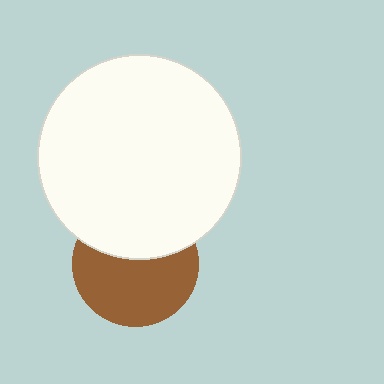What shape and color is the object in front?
The object in front is a white circle.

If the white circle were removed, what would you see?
You would see the complete brown circle.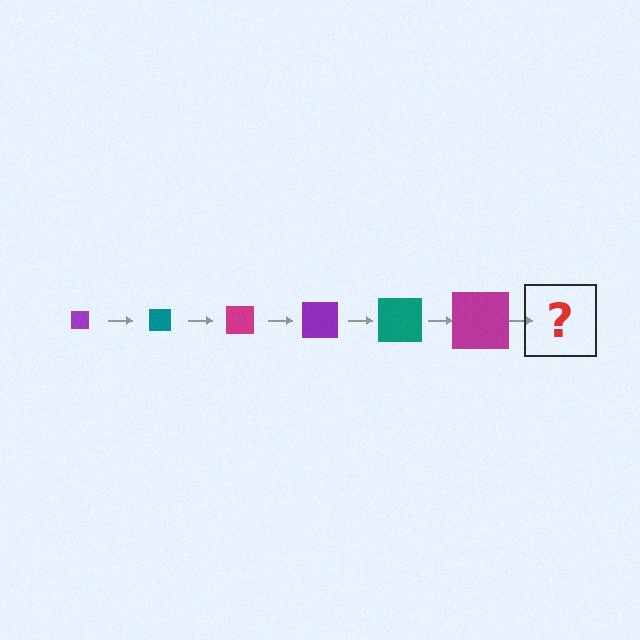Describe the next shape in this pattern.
It should be a purple square, larger than the previous one.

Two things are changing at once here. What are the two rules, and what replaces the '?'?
The two rules are that the square grows larger each step and the color cycles through purple, teal, and magenta. The '?' should be a purple square, larger than the previous one.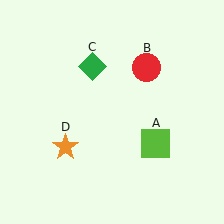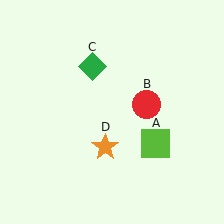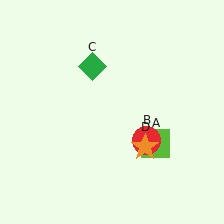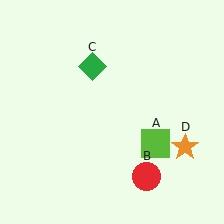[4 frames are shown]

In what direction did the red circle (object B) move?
The red circle (object B) moved down.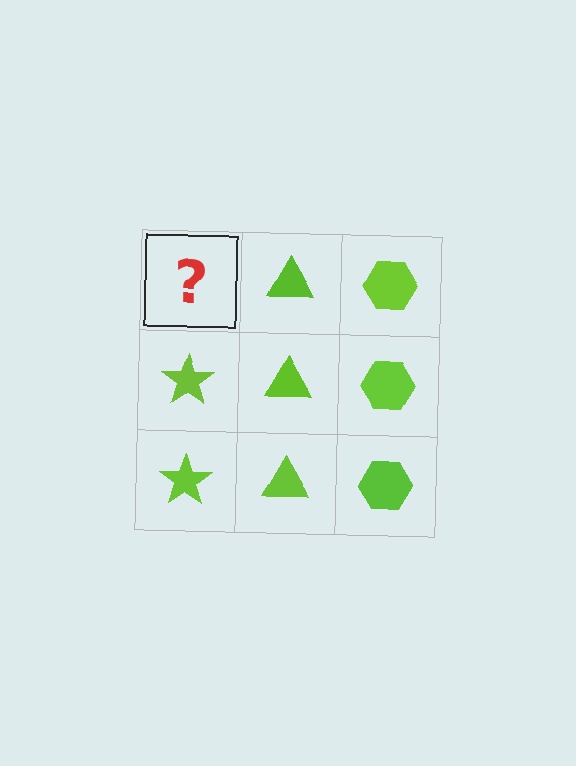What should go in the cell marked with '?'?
The missing cell should contain a lime star.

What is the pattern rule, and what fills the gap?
The rule is that each column has a consistent shape. The gap should be filled with a lime star.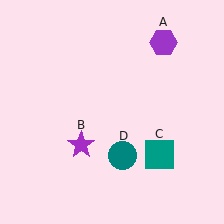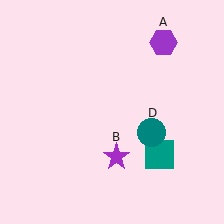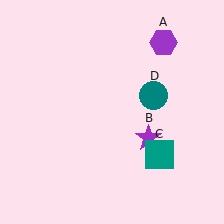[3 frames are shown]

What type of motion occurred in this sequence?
The purple star (object B), teal circle (object D) rotated counterclockwise around the center of the scene.